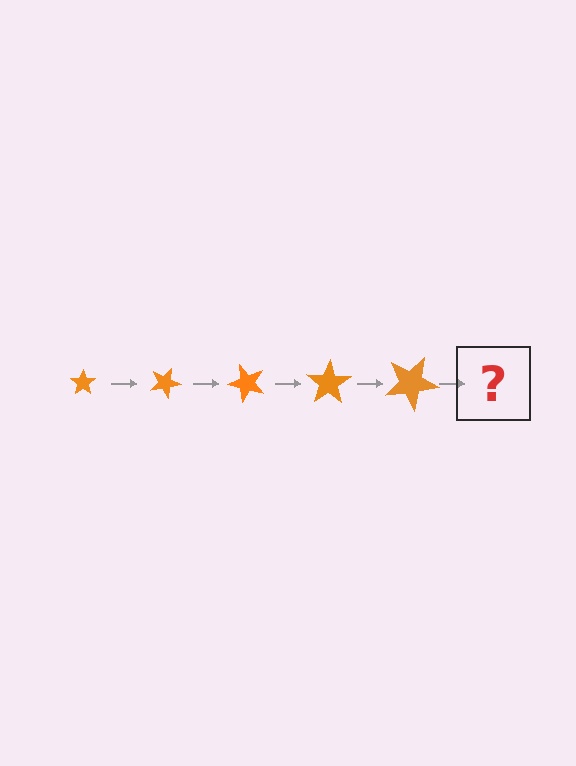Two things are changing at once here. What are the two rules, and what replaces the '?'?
The two rules are that the star grows larger each step and it rotates 25 degrees each step. The '?' should be a star, larger than the previous one and rotated 125 degrees from the start.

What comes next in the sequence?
The next element should be a star, larger than the previous one and rotated 125 degrees from the start.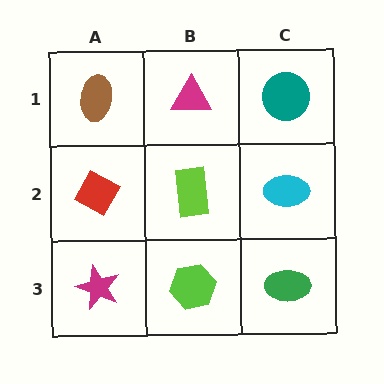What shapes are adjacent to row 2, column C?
A teal circle (row 1, column C), a green ellipse (row 3, column C), a lime rectangle (row 2, column B).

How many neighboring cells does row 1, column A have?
2.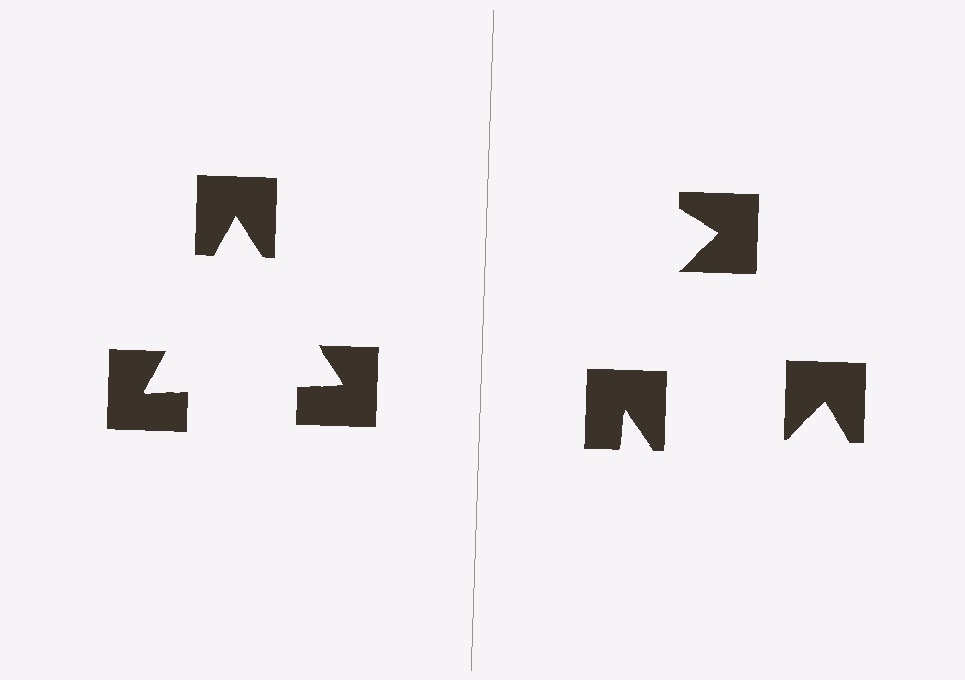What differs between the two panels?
The notched squares are positioned identically on both sides; only the wedge orientations differ. On the left they align to a triangle; on the right they are misaligned.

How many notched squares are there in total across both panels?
6 — 3 on each side.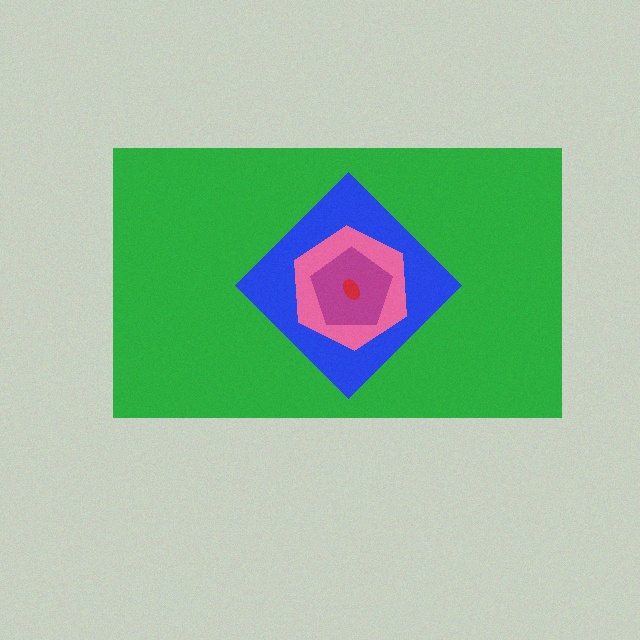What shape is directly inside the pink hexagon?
The magenta pentagon.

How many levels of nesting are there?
5.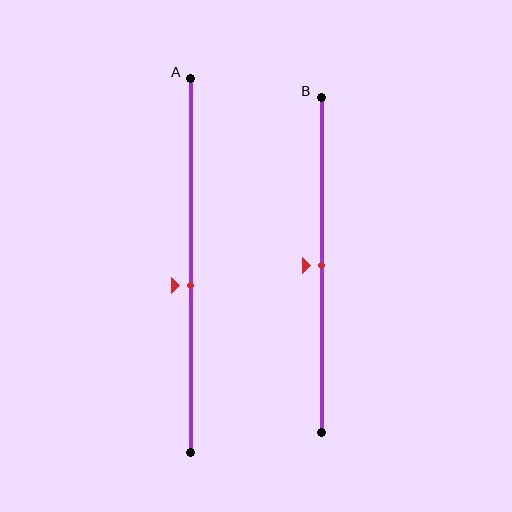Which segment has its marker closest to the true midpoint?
Segment B has its marker closest to the true midpoint.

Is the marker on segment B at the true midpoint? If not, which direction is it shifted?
Yes, the marker on segment B is at the true midpoint.